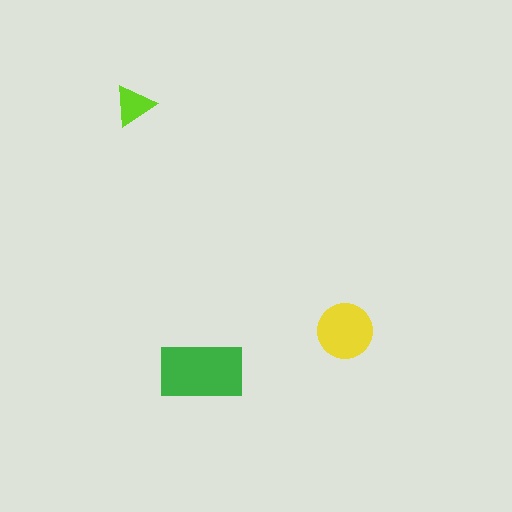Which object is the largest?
The green rectangle.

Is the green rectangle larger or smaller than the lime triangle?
Larger.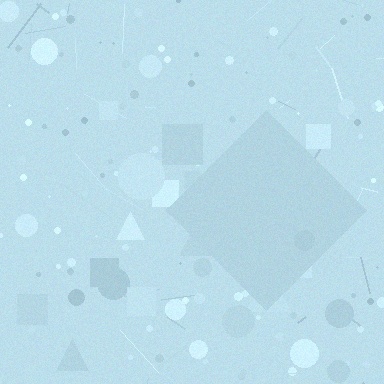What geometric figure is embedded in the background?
A diamond is embedded in the background.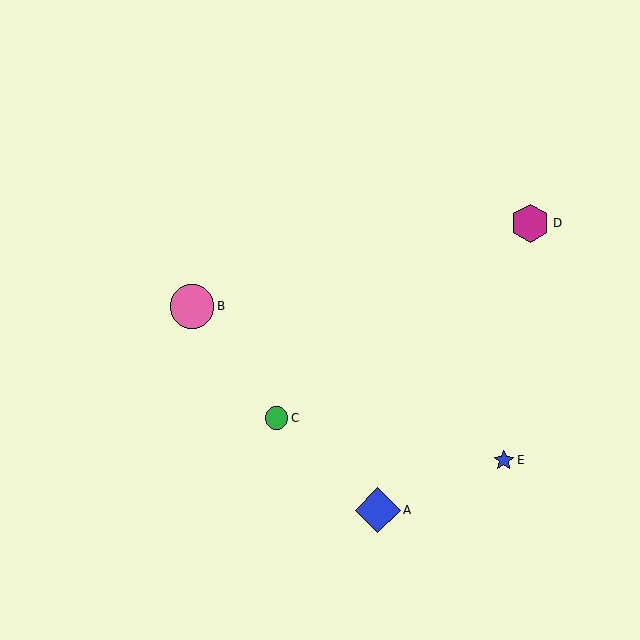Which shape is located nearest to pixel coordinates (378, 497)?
The blue diamond (labeled A) at (378, 510) is nearest to that location.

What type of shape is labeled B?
Shape B is a pink circle.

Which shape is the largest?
The blue diamond (labeled A) is the largest.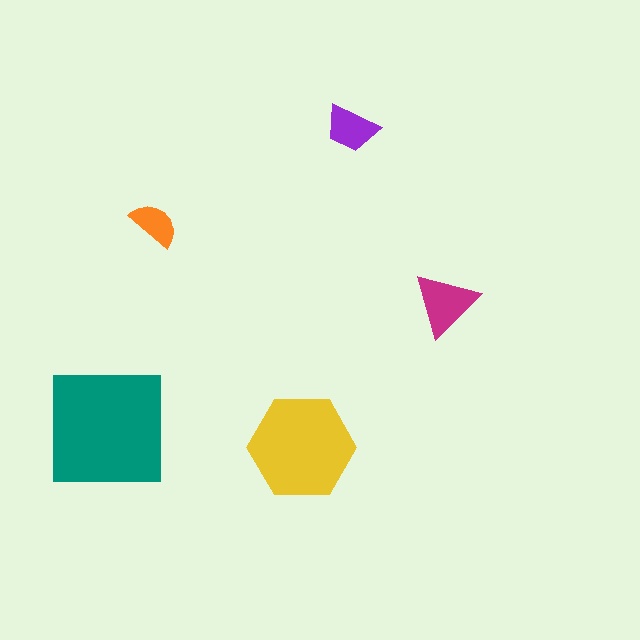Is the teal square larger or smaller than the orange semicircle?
Larger.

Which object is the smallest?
The orange semicircle.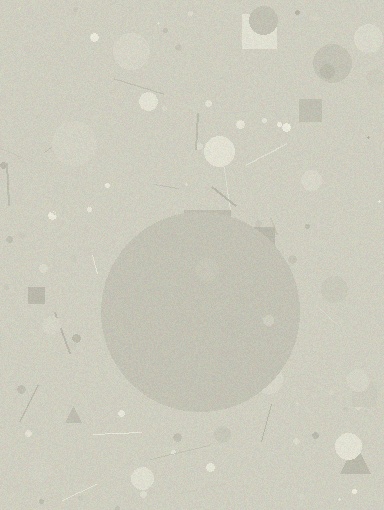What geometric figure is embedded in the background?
A circle is embedded in the background.